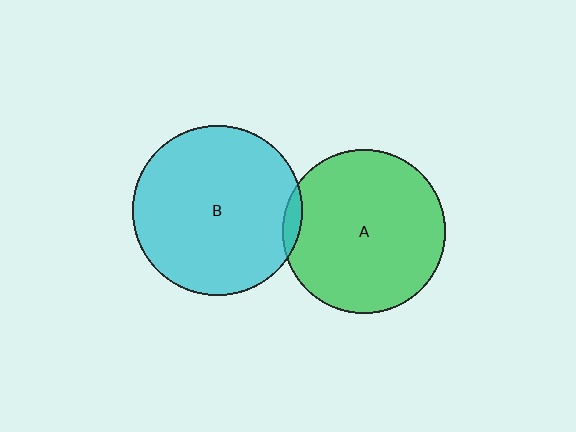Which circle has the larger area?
Circle B (cyan).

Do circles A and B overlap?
Yes.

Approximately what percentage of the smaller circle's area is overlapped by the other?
Approximately 5%.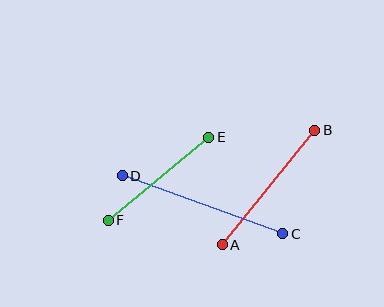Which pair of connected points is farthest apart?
Points C and D are farthest apart.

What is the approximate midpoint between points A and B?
The midpoint is at approximately (269, 188) pixels.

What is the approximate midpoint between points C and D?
The midpoint is at approximately (202, 205) pixels.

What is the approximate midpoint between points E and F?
The midpoint is at approximately (158, 179) pixels.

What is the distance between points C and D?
The distance is approximately 171 pixels.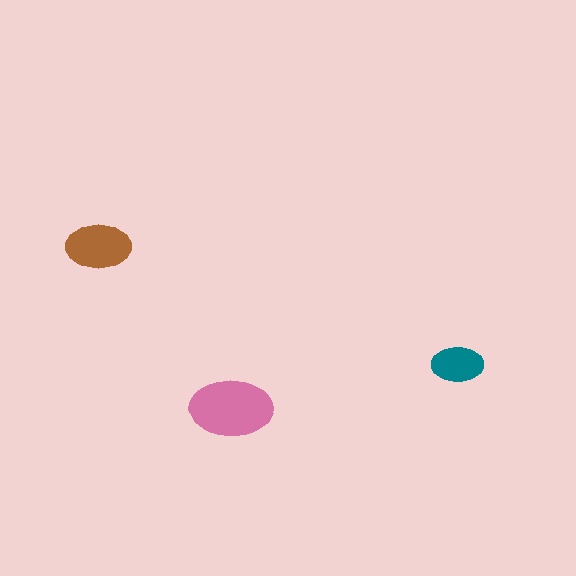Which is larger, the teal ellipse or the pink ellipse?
The pink one.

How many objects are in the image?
There are 3 objects in the image.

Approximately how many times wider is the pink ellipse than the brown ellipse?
About 1.5 times wider.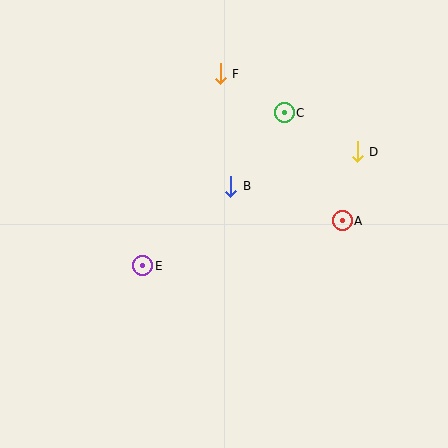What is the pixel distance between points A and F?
The distance between A and F is 191 pixels.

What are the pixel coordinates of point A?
Point A is at (342, 221).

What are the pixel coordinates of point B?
Point B is at (231, 186).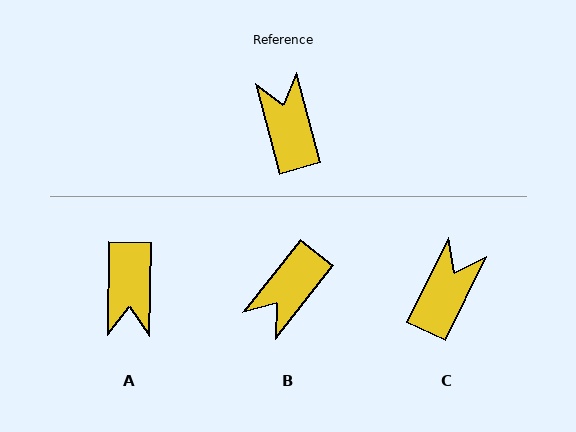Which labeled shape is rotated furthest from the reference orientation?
A, about 164 degrees away.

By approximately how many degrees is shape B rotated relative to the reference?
Approximately 126 degrees counter-clockwise.